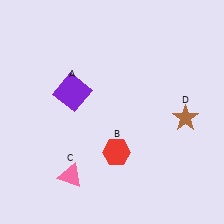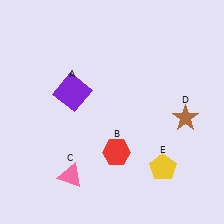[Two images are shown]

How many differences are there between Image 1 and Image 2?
There is 1 difference between the two images.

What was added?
A yellow pentagon (E) was added in Image 2.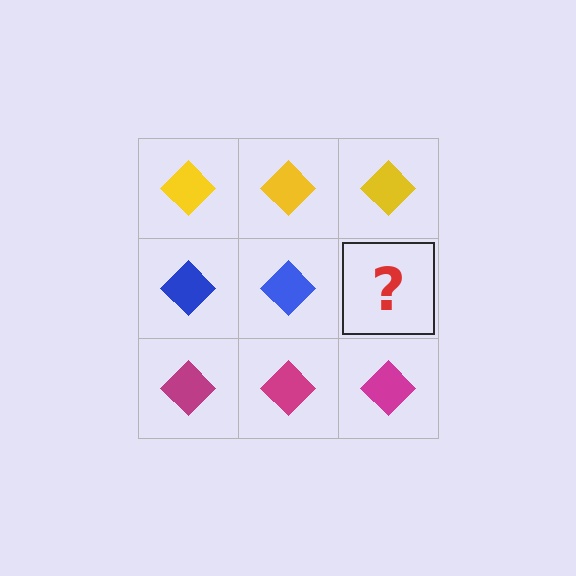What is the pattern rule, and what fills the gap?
The rule is that each row has a consistent color. The gap should be filled with a blue diamond.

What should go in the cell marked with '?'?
The missing cell should contain a blue diamond.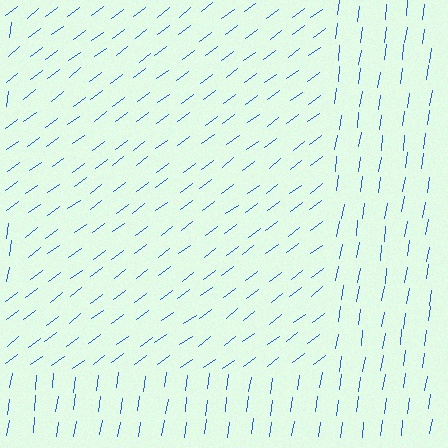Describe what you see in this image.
The image is filled with small blue line segments. A rectangle region in the image has lines oriented differently from the surrounding lines, creating a visible texture boundary.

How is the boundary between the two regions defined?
The boundary is defined purely by a change in line orientation (approximately 45 degrees difference). All lines are the same color and thickness.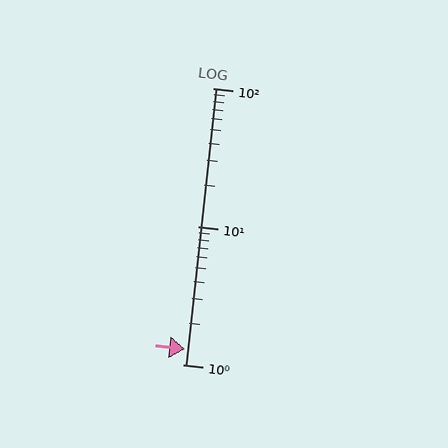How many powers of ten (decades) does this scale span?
The scale spans 2 decades, from 1 to 100.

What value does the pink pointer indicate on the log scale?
The pointer indicates approximately 1.3.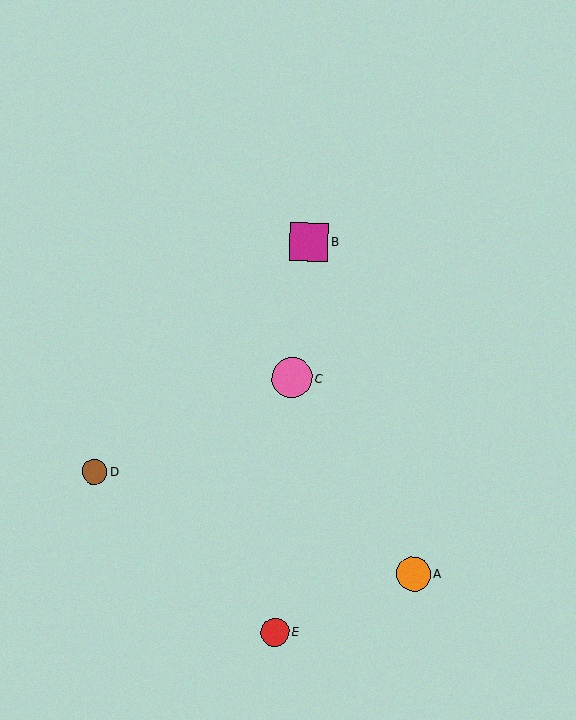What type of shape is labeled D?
Shape D is a brown circle.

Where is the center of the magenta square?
The center of the magenta square is at (309, 242).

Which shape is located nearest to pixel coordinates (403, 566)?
The orange circle (labeled A) at (413, 574) is nearest to that location.